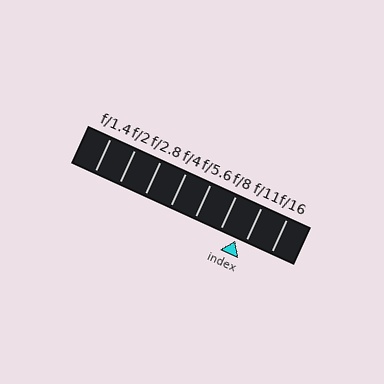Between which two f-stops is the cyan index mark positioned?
The index mark is between f/8 and f/11.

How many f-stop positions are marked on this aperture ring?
There are 8 f-stop positions marked.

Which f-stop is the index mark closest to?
The index mark is closest to f/11.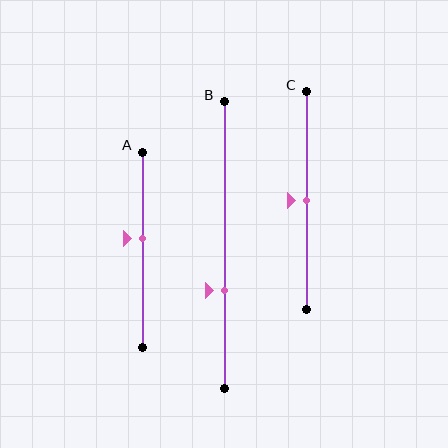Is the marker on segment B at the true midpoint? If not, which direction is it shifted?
No, the marker on segment B is shifted downward by about 16% of the segment length.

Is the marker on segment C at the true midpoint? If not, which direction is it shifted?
Yes, the marker on segment C is at the true midpoint.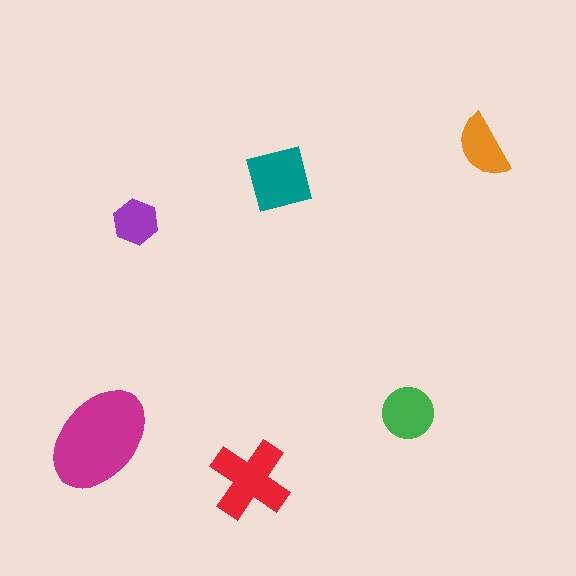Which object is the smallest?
The purple hexagon.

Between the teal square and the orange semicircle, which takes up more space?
The teal square.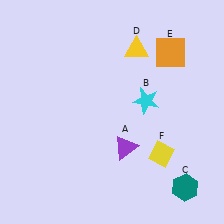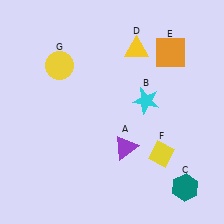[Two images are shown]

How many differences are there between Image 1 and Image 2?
There is 1 difference between the two images.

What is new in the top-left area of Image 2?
A yellow circle (G) was added in the top-left area of Image 2.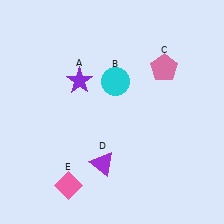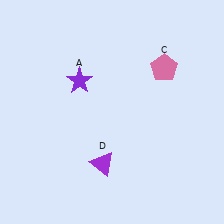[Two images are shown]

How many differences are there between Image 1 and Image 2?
There are 2 differences between the two images.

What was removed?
The cyan circle (B), the pink diamond (E) were removed in Image 2.